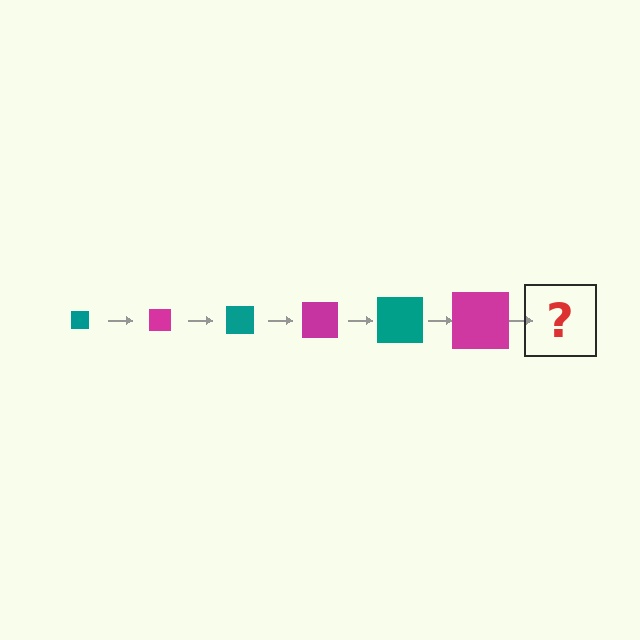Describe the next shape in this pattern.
It should be a teal square, larger than the previous one.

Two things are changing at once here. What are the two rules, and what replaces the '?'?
The two rules are that the square grows larger each step and the color cycles through teal and magenta. The '?' should be a teal square, larger than the previous one.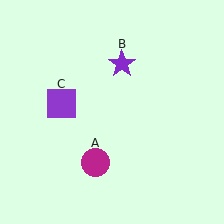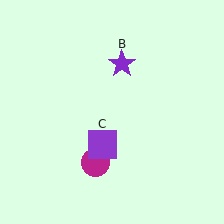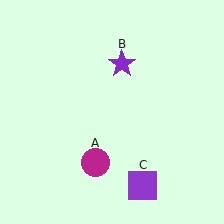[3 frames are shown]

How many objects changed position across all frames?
1 object changed position: purple square (object C).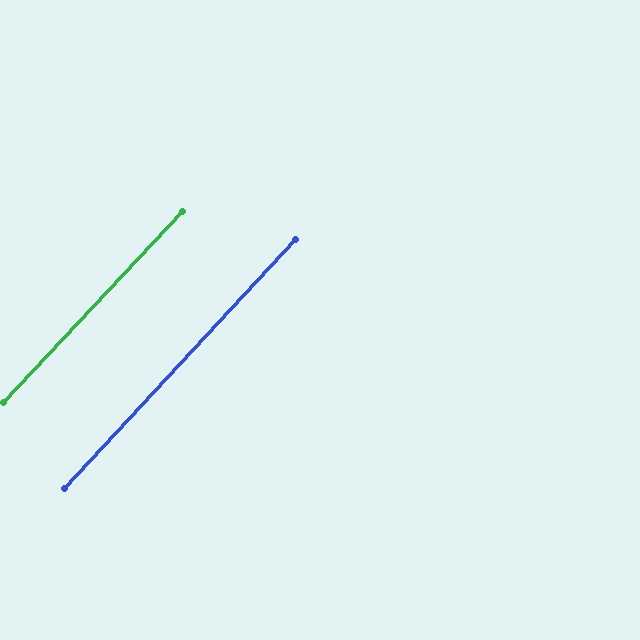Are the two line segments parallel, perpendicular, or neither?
Parallel — their directions differ by only 0.4°.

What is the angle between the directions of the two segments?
Approximately 0 degrees.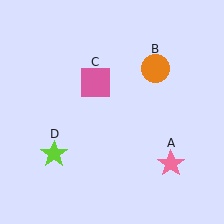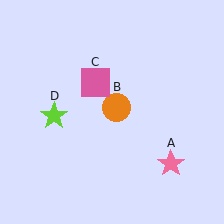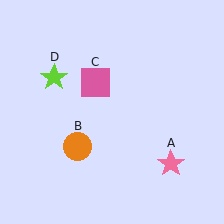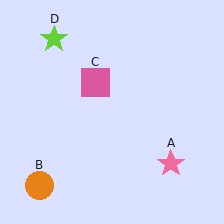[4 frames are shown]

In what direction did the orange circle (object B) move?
The orange circle (object B) moved down and to the left.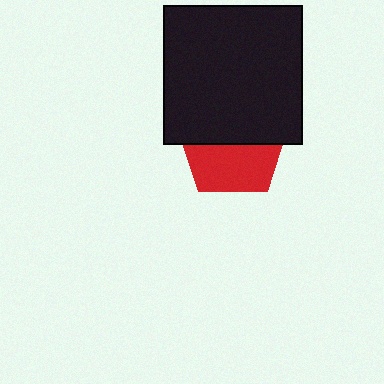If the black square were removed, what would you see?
You would see the complete red pentagon.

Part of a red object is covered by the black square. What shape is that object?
It is a pentagon.